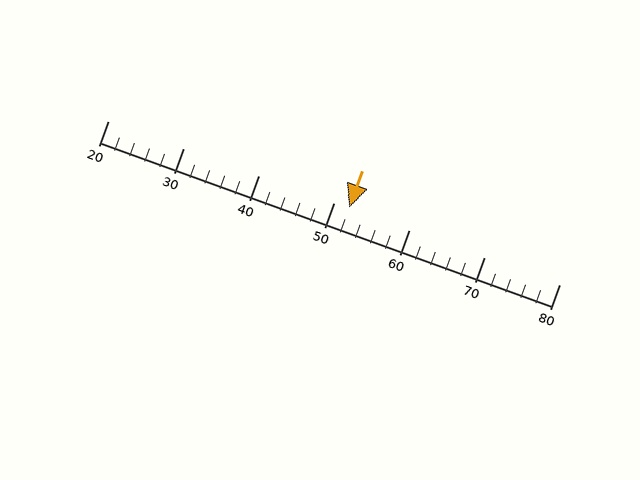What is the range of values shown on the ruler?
The ruler shows values from 20 to 80.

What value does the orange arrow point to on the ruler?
The orange arrow points to approximately 52.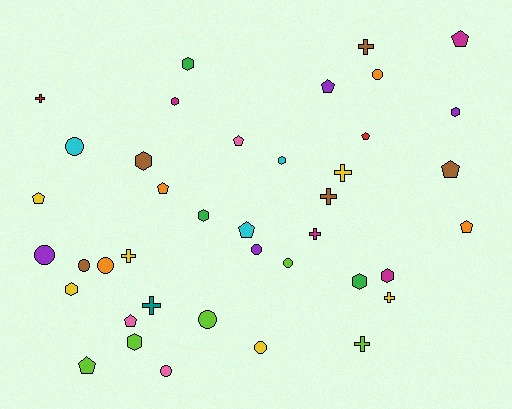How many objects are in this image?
There are 40 objects.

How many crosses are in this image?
There are 9 crosses.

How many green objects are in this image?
There are 3 green objects.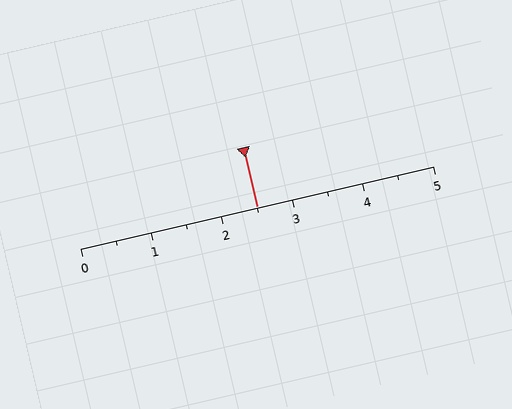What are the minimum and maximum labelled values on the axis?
The axis runs from 0 to 5.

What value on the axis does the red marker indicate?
The marker indicates approximately 2.5.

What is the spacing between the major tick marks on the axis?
The major ticks are spaced 1 apart.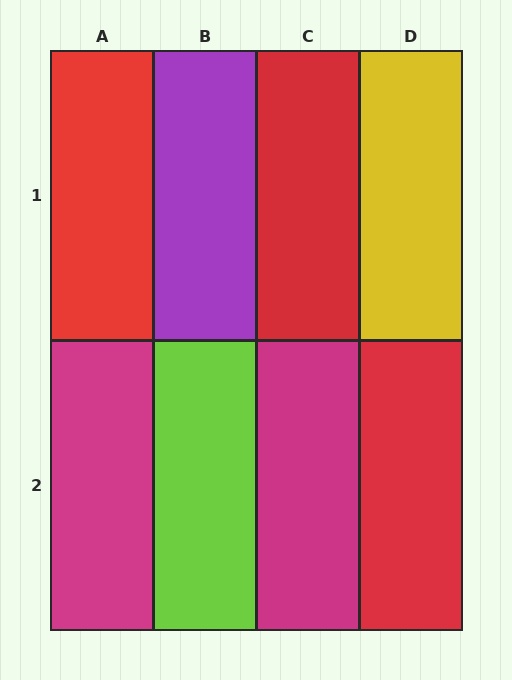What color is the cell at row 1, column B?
Purple.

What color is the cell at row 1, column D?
Yellow.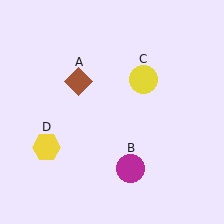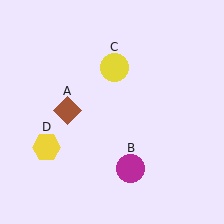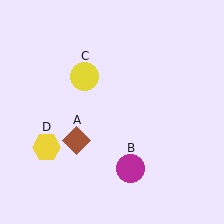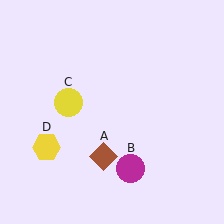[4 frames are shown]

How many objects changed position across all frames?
2 objects changed position: brown diamond (object A), yellow circle (object C).